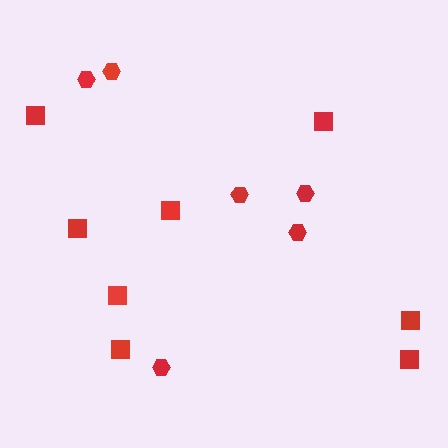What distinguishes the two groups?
There are 2 groups: one group of squares (8) and one group of hexagons (6).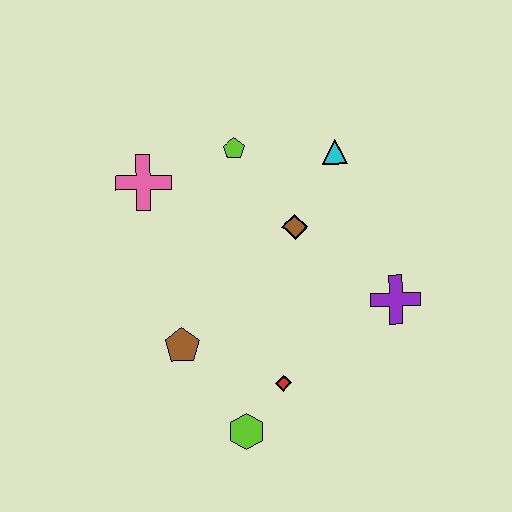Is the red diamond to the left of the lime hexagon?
No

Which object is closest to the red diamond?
The lime hexagon is closest to the red diamond.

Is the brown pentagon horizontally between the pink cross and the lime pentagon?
Yes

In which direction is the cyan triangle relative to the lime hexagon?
The cyan triangle is above the lime hexagon.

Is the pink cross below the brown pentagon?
No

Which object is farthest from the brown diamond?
The lime hexagon is farthest from the brown diamond.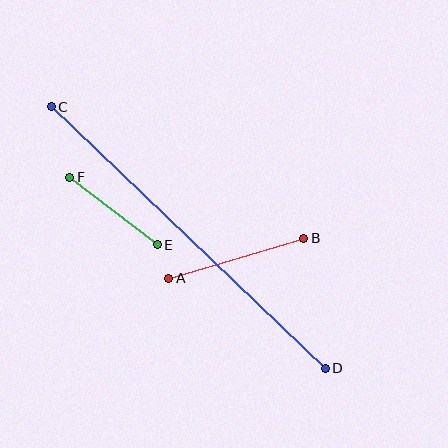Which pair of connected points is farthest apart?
Points C and D are farthest apart.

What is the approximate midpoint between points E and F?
The midpoint is at approximately (114, 211) pixels.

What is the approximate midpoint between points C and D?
The midpoint is at approximately (188, 237) pixels.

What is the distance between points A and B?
The distance is approximately 141 pixels.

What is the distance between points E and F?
The distance is approximately 111 pixels.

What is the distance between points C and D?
The distance is approximately 379 pixels.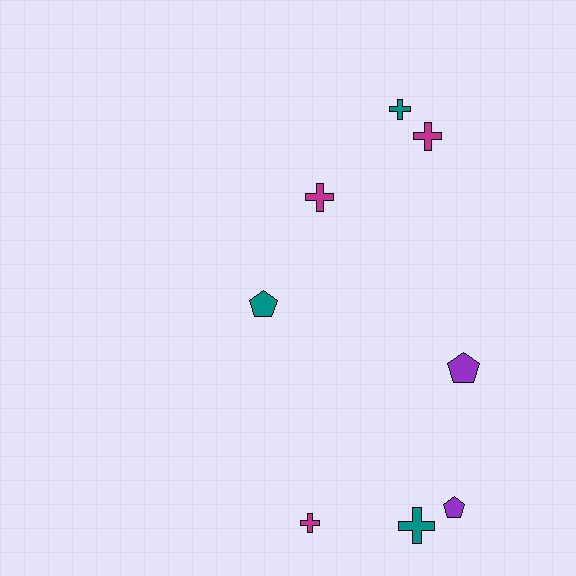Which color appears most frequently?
Teal, with 3 objects.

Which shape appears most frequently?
Cross, with 5 objects.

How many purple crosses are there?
There are no purple crosses.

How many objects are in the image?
There are 8 objects.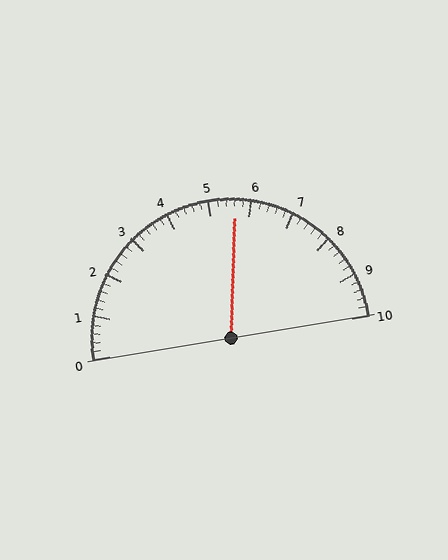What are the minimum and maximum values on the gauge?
The gauge ranges from 0 to 10.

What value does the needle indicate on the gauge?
The needle indicates approximately 5.6.